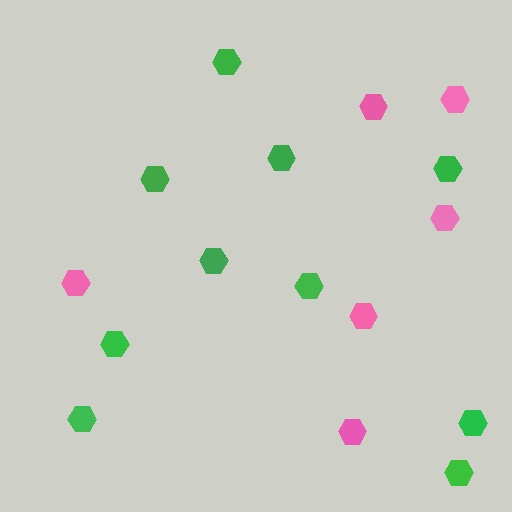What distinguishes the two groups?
There are 2 groups: one group of pink hexagons (6) and one group of green hexagons (10).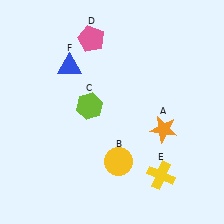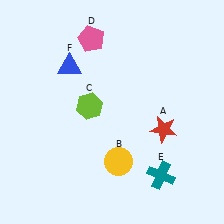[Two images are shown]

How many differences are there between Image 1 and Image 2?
There are 2 differences between the two images.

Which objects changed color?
A changed from orange to red. E changed from yellow to teal.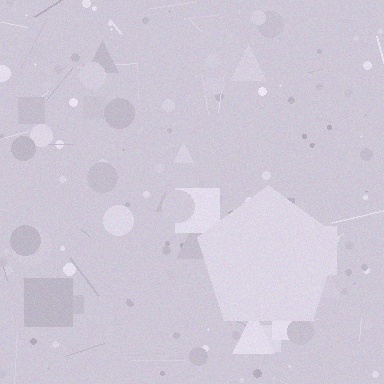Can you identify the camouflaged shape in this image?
The camouflaged shape is a pentagon.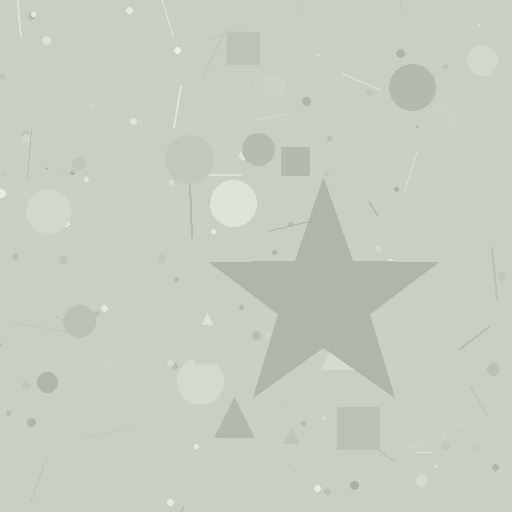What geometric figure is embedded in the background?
A star is embedded in the background.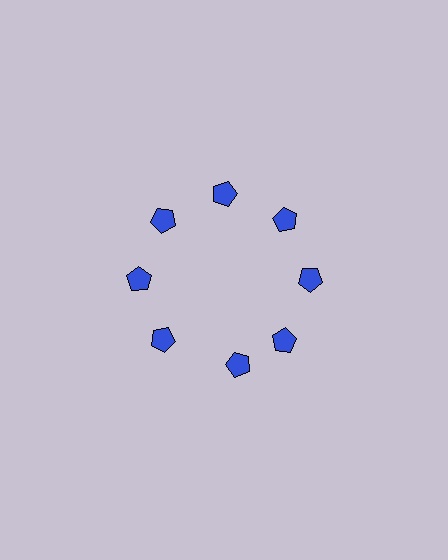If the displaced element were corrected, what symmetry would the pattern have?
It would have 8-fold rotational symmetry — the pattern would map onto itself every 45 degrees.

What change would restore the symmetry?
The symmetry would be restored by rotating it back into even spacing with its neighbors so that all 8 pentagons sit at equal angles and equal distance from the center.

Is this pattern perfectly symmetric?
No. The 8 blue pentagons are arranged in a ring, but one element near the 6 o'clock position is rotated out of alignment along the ring, breaking the 8-fold rotational symmetry.